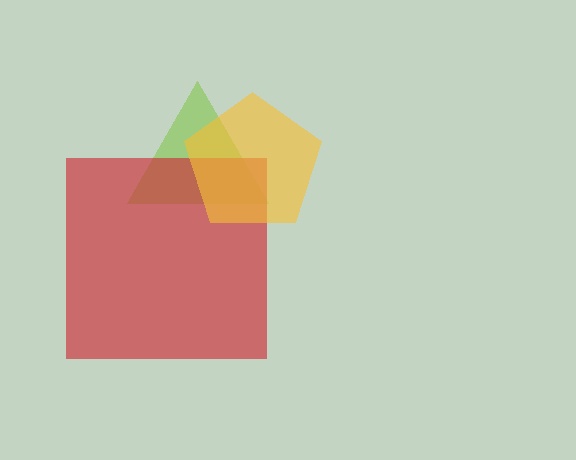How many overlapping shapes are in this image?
There are 3 overlapping shapes in the image.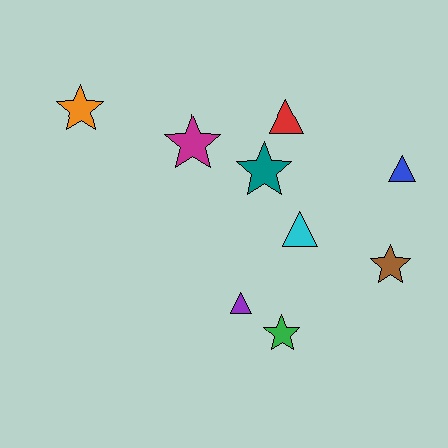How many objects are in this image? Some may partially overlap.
There are 9 objects.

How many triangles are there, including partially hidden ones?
There are 4 triangles.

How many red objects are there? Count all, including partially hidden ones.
There is 1 red object.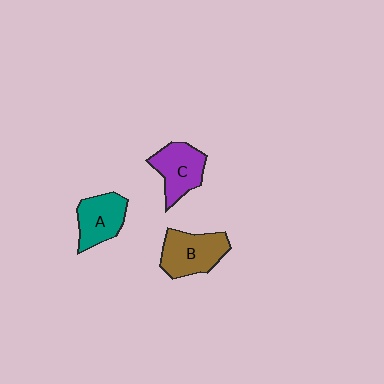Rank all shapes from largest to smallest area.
From largest to smallest: B (brown), C (purple), A (teal).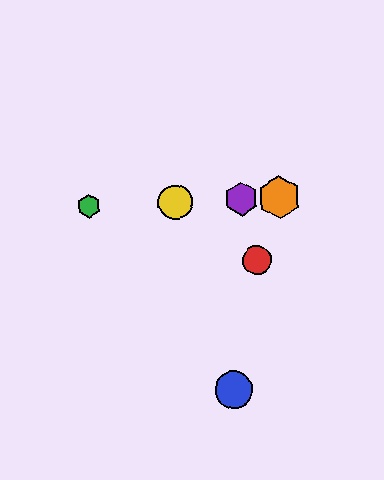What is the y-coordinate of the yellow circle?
The yellow circle is at y≈202.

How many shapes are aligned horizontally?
4 shapes (the green hexagon, the yellow circle, the purple hexagon, the orange hexagon) are aligned horizontally.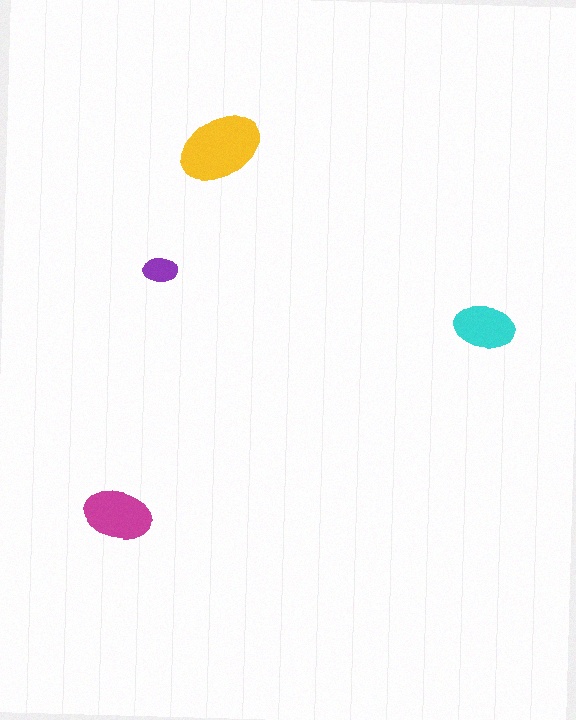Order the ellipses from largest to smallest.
the yellow one, the magenta one, the cyan one, the purple one.